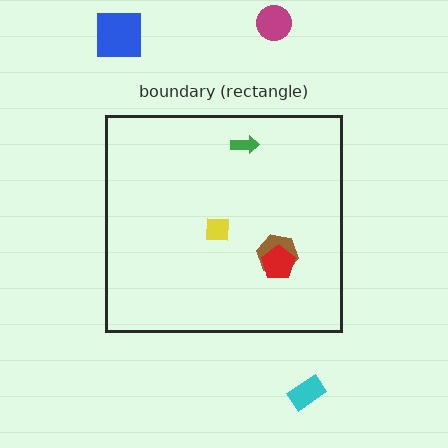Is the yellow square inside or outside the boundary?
Inside.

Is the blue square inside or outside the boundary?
Outside.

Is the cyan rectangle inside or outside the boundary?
Outside.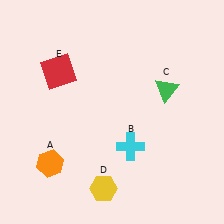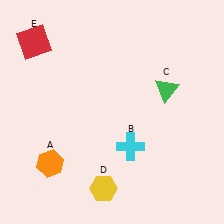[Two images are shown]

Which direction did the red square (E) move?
The red square (E) moved up.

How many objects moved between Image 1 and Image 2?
1 object moved between the two images.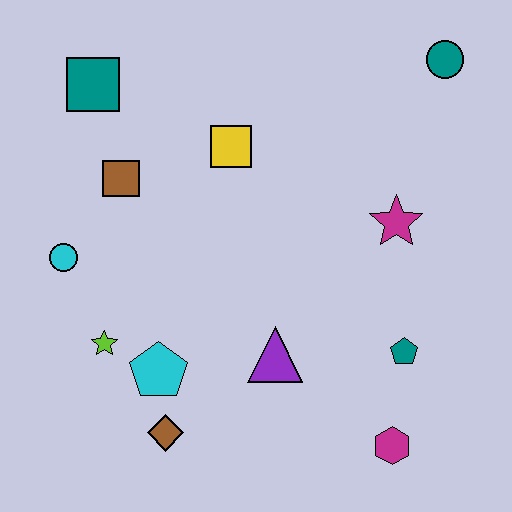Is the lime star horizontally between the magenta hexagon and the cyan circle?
Yes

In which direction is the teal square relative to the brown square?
The teal square is above the brown square.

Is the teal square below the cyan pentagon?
No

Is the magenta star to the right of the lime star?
Yes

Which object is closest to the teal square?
The brown square is closest to the teal square.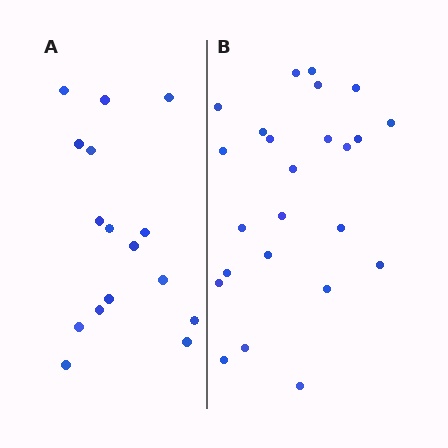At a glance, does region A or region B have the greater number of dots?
Region B (the right region) has more dots.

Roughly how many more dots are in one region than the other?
Region B has roughly 8 or so more dots than region A.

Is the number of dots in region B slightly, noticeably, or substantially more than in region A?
Region B has substantially more. The ratio is roughly 1.5 to 1.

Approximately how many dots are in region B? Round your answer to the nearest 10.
About 20 dots. (The exact count is 24, which rounds to 20.)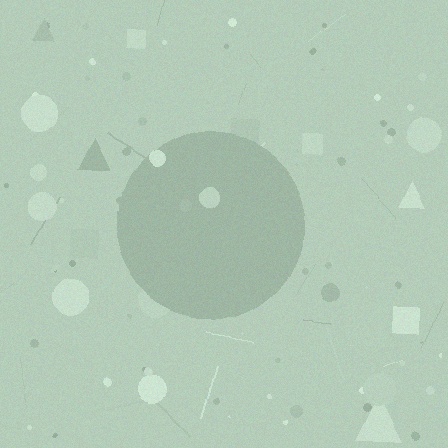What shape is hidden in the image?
A circle is hidden in the image.